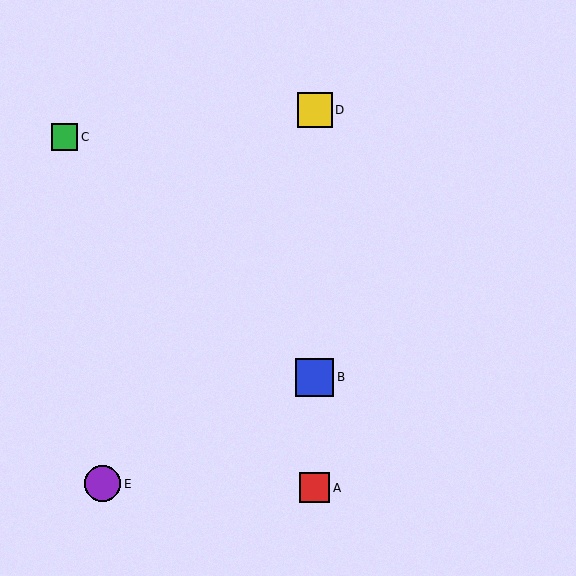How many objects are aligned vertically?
3 objects (A, B, D) are aligned vertically.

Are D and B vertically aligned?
Yes, both are at x≈315.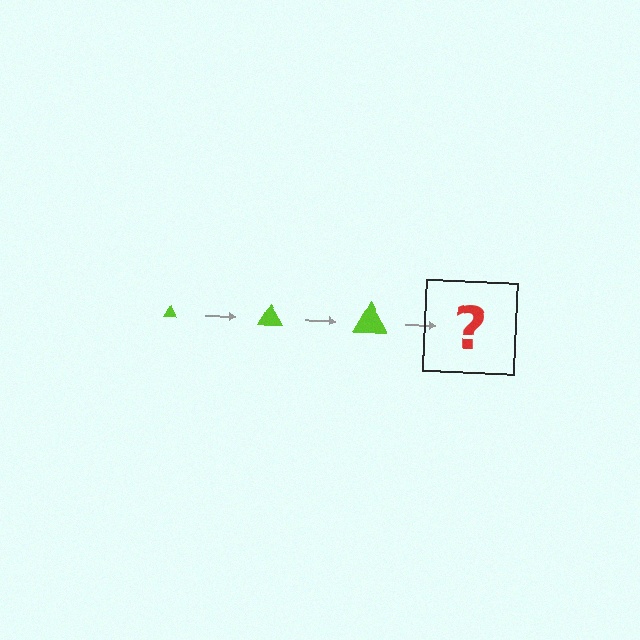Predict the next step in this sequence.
The next step is a lime triangle, larger than the previous one.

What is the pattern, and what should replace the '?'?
The pattern is that the triangle gets progressively larger each step. The '?' should be a lime triangle, larger than the previous one.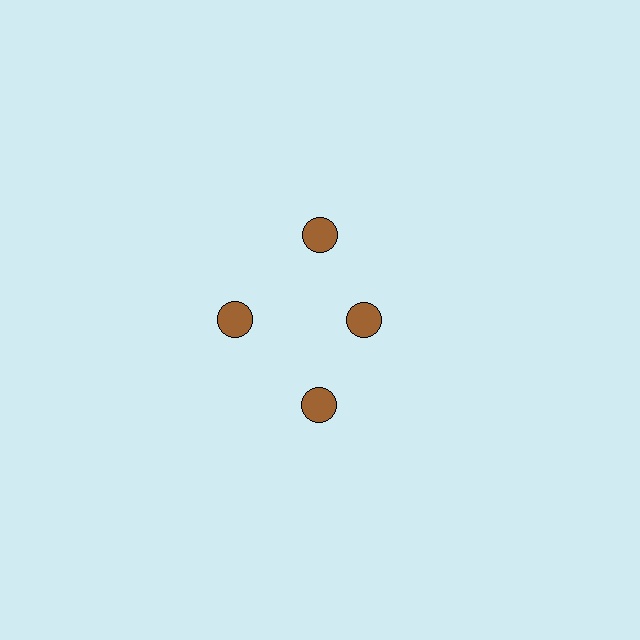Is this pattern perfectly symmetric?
No. The 4 brown circles are arranged in a ring, but one element near the 3 o'clock position is pulled inward toward the center, breaking the 4-fold rotational symmetry.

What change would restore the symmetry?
The symmetry would be restored by moving it outward, back onto the ring so that all 4 circles sit at equal angles and equal distance from the center.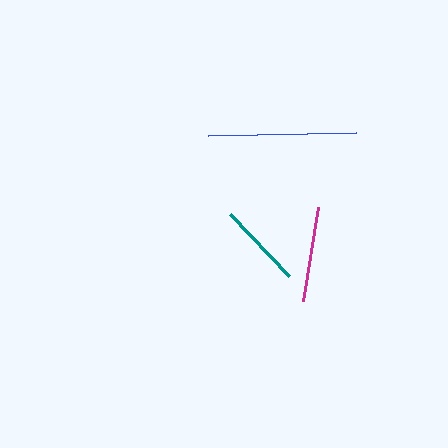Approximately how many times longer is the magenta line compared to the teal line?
The magenta line is approximately 1.1 times the length of the teal line.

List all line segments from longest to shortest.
From longest to shortest: blue, magenta, teal.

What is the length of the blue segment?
The blue segment is approximately 147 pixels long.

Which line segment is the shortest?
The teal line is the shortest at approximately 85 pixels.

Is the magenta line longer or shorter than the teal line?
The magenta line is longer than the teal line.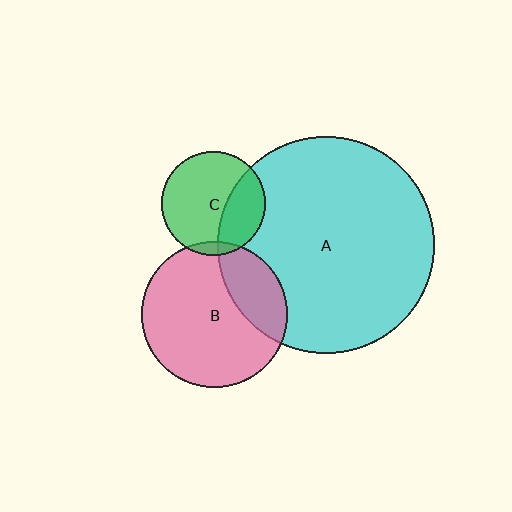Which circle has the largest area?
Circle A (cyan).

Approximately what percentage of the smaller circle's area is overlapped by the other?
Approximately 5%.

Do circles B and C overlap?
Yes.